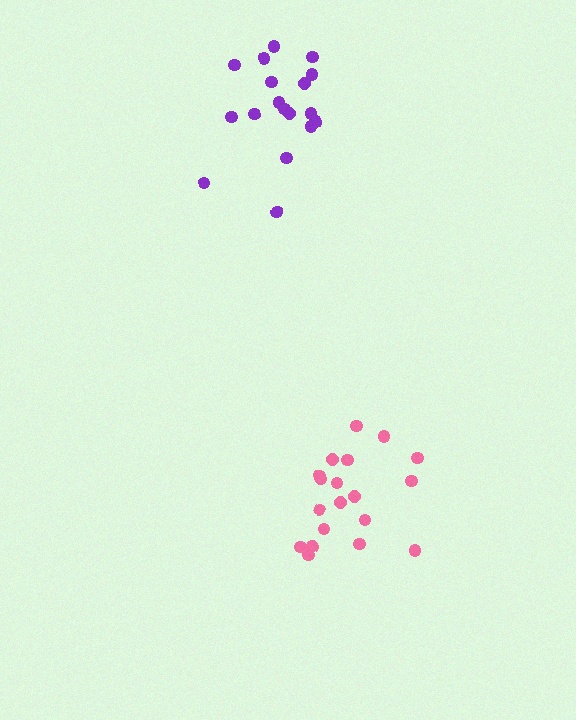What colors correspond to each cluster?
The clusters are colored: pink, purple.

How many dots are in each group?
Group 1: 19 dots, Group 2: 18 dots (37 total).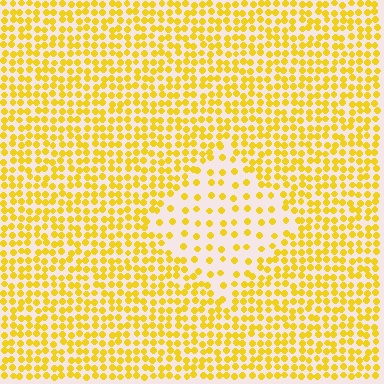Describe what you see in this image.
The image contains small yellow elements arranged at two different densities. A diamond-shaped region is visible where the elements are less densely packed than the surrounding area.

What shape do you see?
I see a diamond.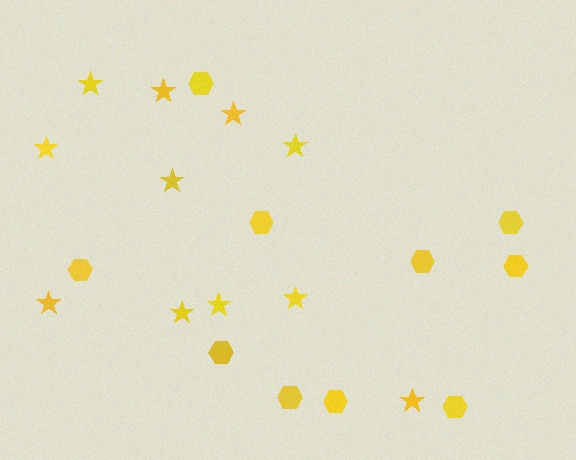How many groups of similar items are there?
There are 2 groups: one group of hexagons (10) and one group of stars (11).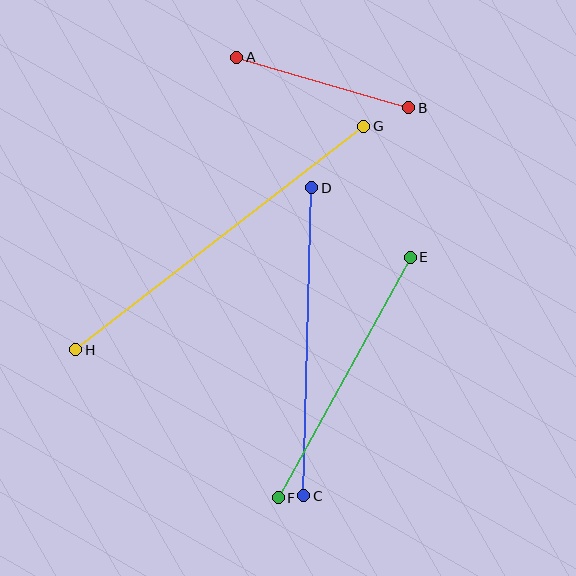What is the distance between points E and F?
The distance is approximately 274 pixels.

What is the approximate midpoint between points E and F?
The midpoint is at approximately (344, 378) pixels.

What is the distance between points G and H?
The distance is approximately 365 pixels.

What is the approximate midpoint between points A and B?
The midpoint is at approximately (323, 82) pixels.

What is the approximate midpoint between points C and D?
The midpoint is at approximately (308, 342) pixels.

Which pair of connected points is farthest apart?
Points G and H are farthest apart.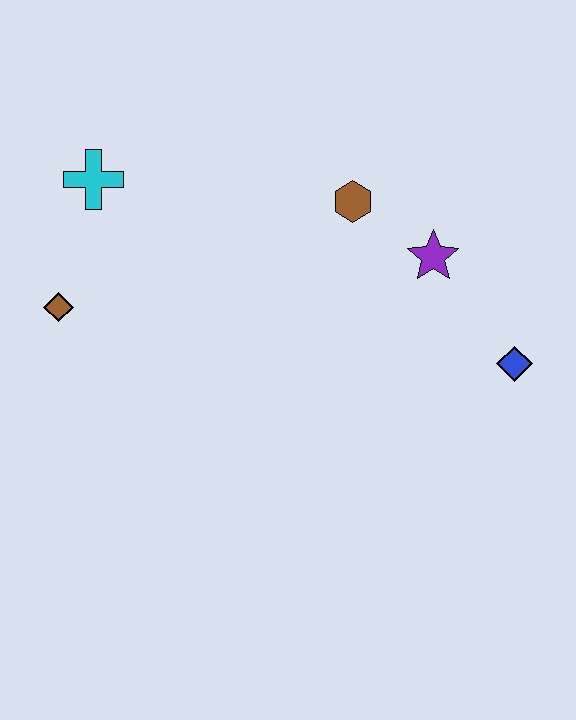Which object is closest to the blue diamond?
The purple star is closest to the blue diamond.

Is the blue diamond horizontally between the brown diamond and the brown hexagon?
No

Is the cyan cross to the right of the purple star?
No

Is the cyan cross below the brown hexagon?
No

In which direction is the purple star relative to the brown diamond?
The purple star is to the right of the brown diamond.